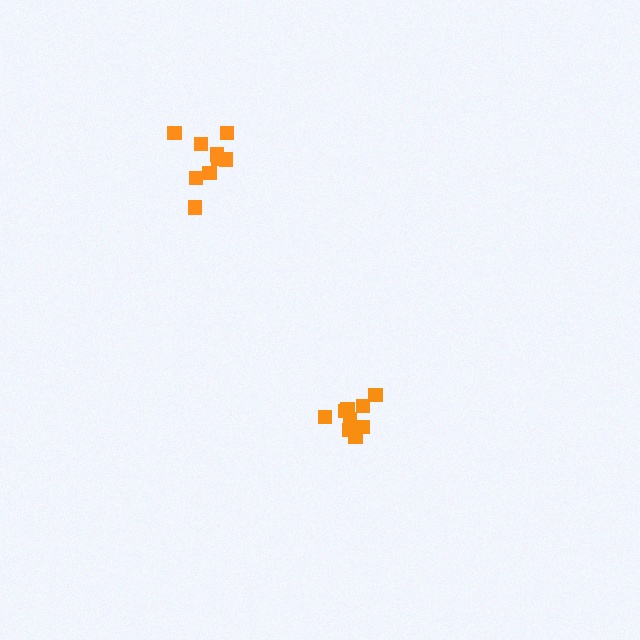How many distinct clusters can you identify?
There are 2 distinct clusters.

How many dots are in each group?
Group 1: 9 dots, Group 2: 9 dots (18 total).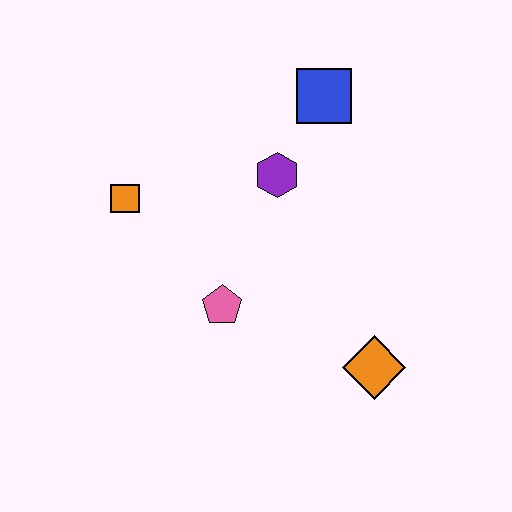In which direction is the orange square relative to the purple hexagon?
The orange square is to the left of the purple hexagon.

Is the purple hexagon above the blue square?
No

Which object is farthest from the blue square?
The orange diamond is farthest from the blue square.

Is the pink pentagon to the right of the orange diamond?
No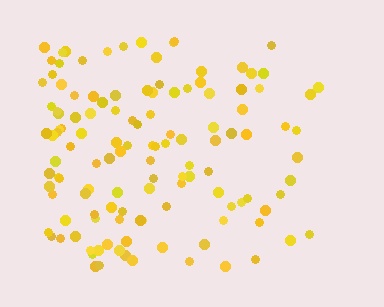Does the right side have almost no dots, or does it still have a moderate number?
Still a moderate number, just noticeably fewer than the left.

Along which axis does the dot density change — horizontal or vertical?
Horizontal.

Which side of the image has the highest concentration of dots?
The left.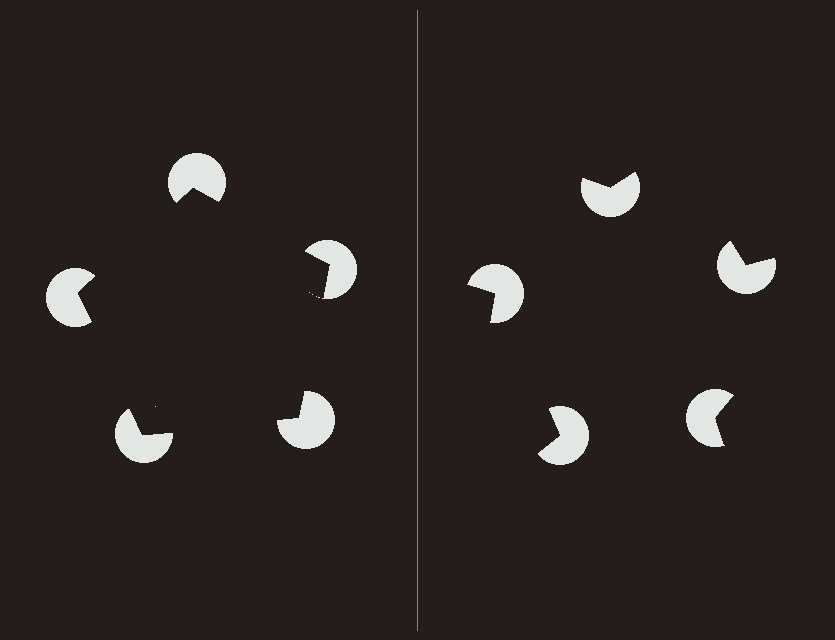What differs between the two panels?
The pac-man discs are positioned identically on both sides; only the wedge orientations differ. On the left they align to a pentagon; on the right they are misaligned.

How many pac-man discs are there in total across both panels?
10 — 5 on each side.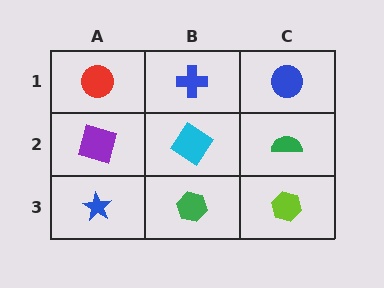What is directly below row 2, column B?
A green hexagon.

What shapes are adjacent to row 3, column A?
A purple square (row 2, column A), a green hexagon (row 3, column B).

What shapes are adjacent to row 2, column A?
A red circle (row 1, column A), a blue star (row 3, column A), a cyan diamond (row 2, column B).